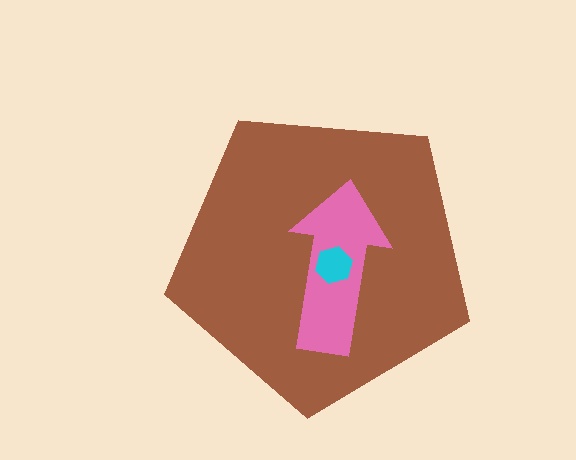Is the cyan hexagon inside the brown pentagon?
Yes.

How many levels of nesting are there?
3.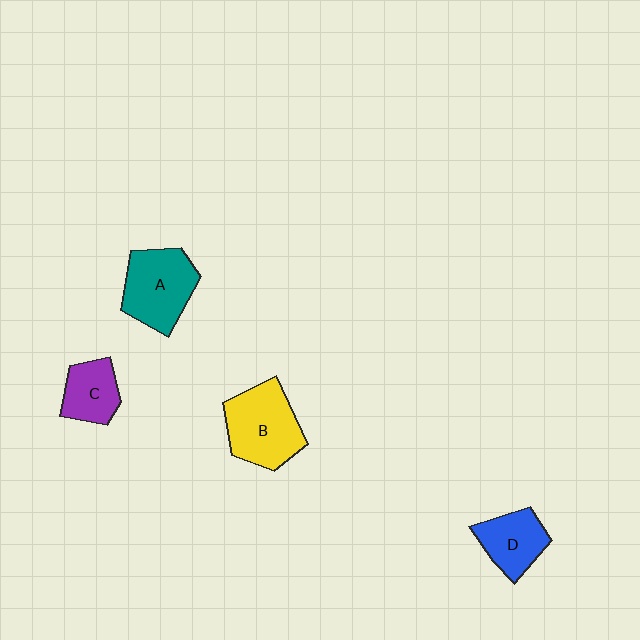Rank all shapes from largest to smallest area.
From largest to smallest: B (yellow), A (teal), D (blue), C (purple).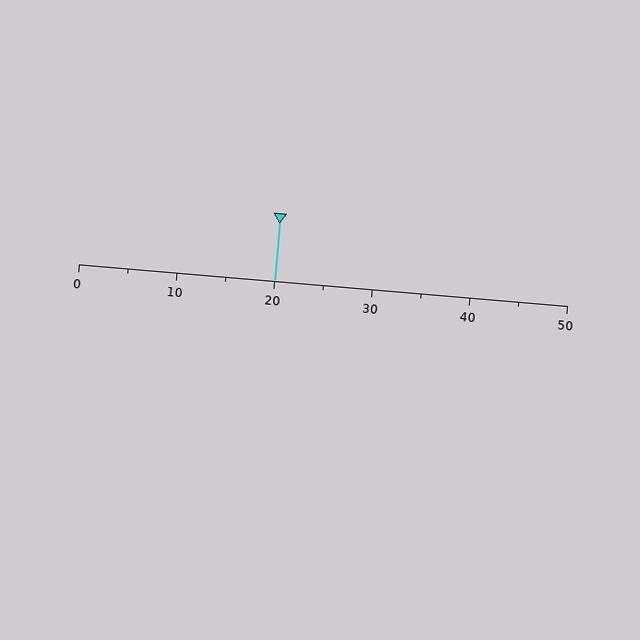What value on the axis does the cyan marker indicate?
The marker indicates approximately 20.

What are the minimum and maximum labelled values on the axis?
The axis runs from 0 to 50.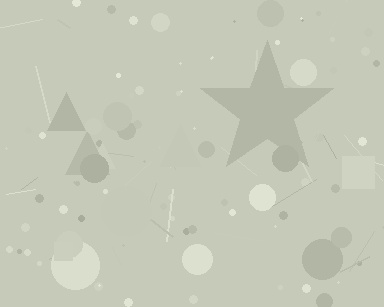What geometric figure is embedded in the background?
A star is embedded in the background.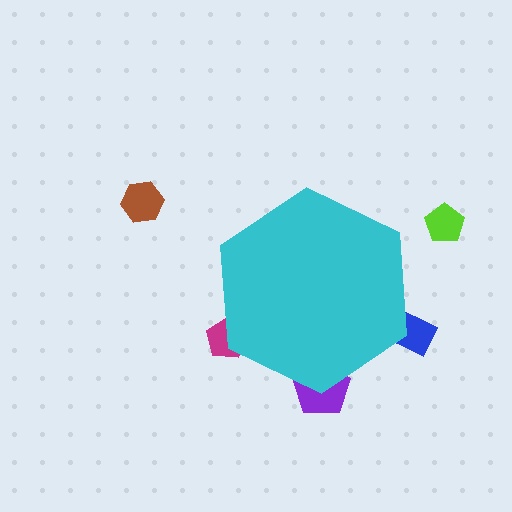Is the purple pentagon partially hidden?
Yes, the purple pentagon is partially hidden behind the cyan hexagon.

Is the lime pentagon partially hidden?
No, the lime pentagon is fully visible.